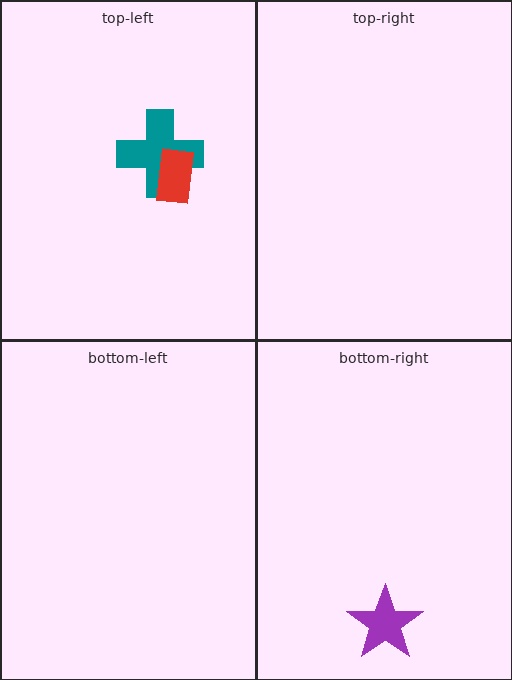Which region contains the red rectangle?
The top-left region.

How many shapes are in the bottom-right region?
1.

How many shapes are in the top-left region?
2.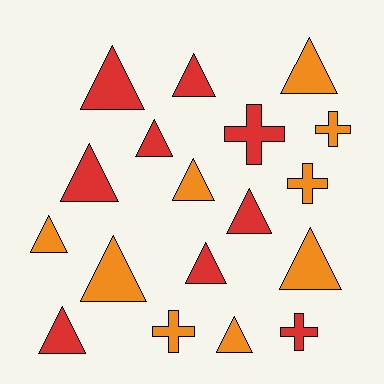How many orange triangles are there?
There are 6 orange triangles.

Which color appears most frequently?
Orange, with 9 objects.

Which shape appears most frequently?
Triangle, with 13 objects.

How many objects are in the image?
There are 18 objects.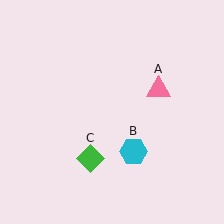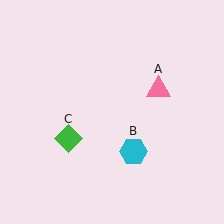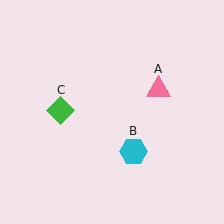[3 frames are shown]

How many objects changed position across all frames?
1 object changed position: green diamond (object C).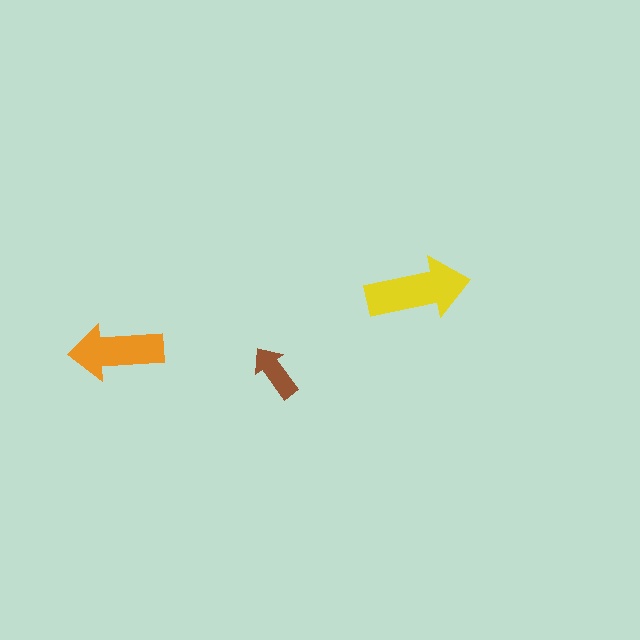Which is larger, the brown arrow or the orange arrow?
The orange one.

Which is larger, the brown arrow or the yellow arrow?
The yellow one.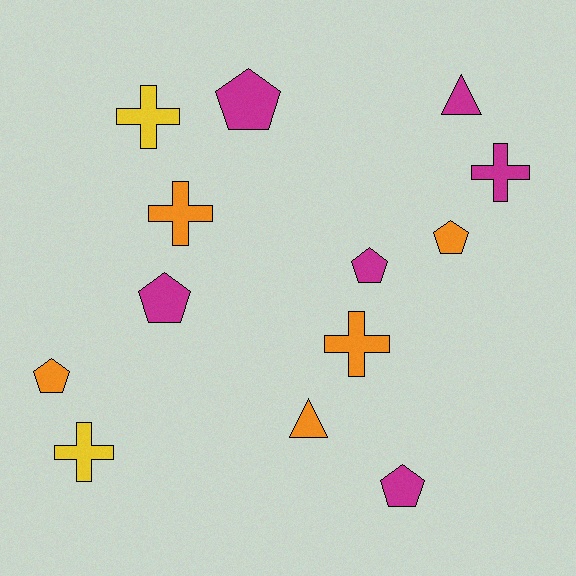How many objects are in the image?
There are 13 objects.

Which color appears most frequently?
Magenta, with 6 objects.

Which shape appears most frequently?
Pentagon, with 6 objects.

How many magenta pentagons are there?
There are 4 magenta pentagons.